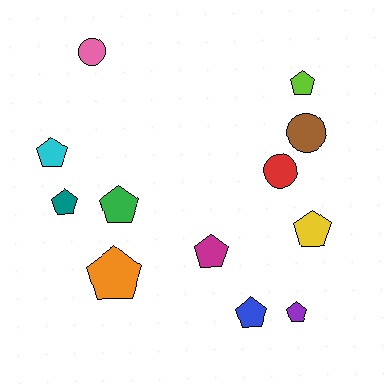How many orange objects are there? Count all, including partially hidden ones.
There is 1 orange object.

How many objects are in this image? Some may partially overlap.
There are 12 objects.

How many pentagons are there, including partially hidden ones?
There are 9 pentagons.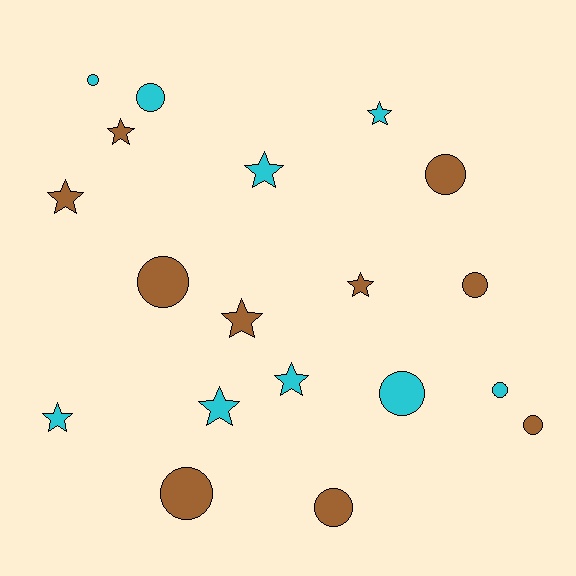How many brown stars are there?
There are 4 brown stars.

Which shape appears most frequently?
Circle, with 10 objects.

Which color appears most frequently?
Brown, with 10 objects.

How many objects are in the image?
There are 19 objects.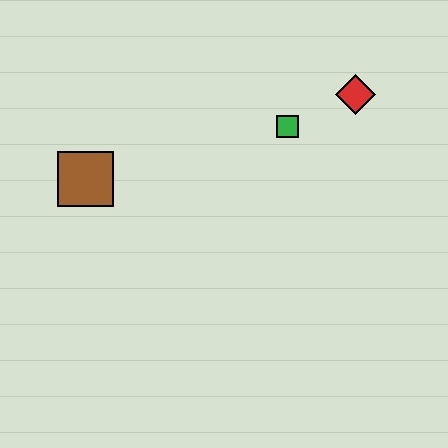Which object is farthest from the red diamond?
The brown square is farthest from the red diamond.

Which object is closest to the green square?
The red diamond is closest to the green square.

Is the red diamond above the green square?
Yes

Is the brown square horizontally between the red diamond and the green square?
No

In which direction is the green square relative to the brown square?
The green square is to the right of the brown square.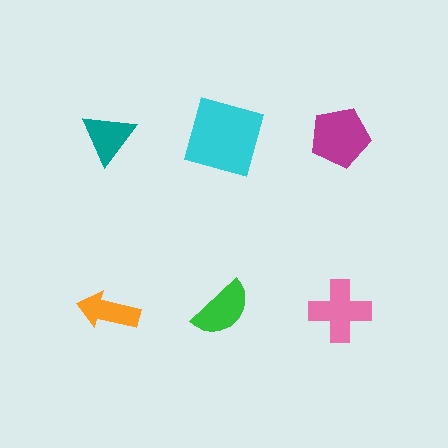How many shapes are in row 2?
3 shapes.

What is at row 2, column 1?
An orange arrow.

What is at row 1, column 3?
A magenta pentagon.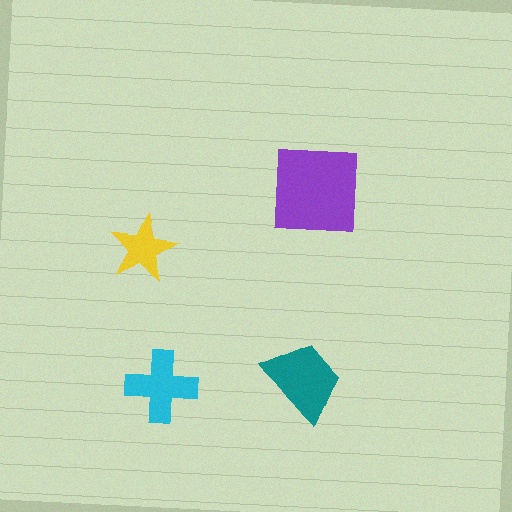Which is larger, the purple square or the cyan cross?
The purple square.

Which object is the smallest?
The yellow star.